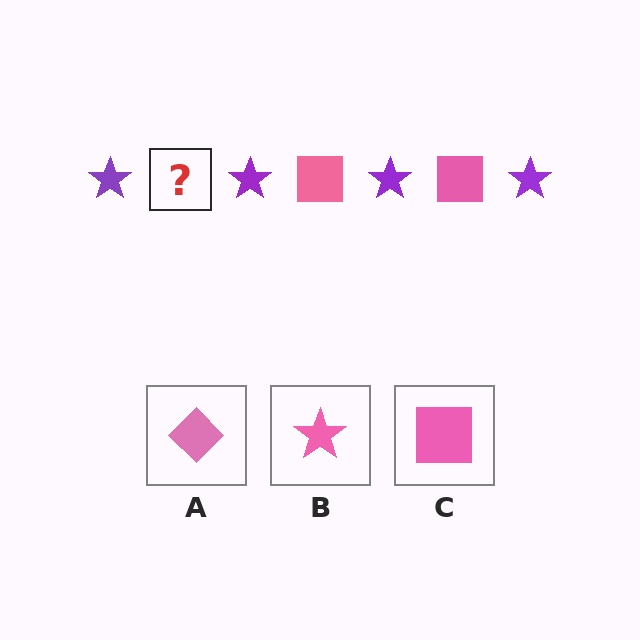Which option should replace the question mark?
Option C.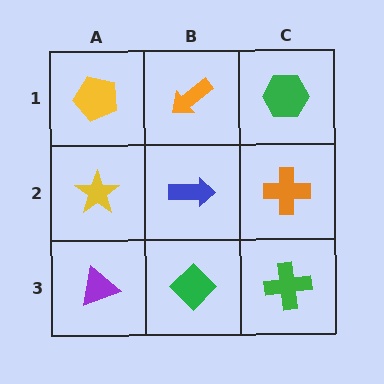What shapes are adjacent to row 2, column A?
A yellow pentagon (row 1, column A), a purple triangle (row 3, column A), a blue arrow (row 2, column B).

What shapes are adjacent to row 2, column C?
A green hexagon (row 1, column C), a green cross (row 3, column C), a blue arrow (row 2, column B).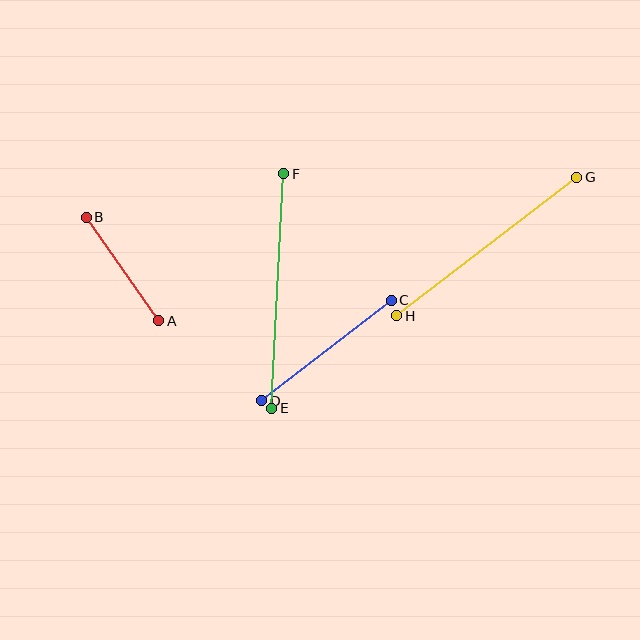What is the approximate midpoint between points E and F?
The midpoint is at approximately (278, 291) pixels.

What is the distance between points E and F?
The distance is approximately 235 pixels.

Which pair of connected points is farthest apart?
Points E and F are farthest apart.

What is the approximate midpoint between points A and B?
The midpoint is at approximately (123, 269) pixels.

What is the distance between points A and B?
The distance is approximately 126 pixels.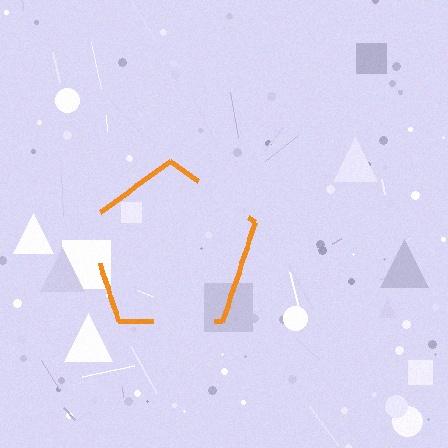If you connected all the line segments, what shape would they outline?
They would outline a pentagon.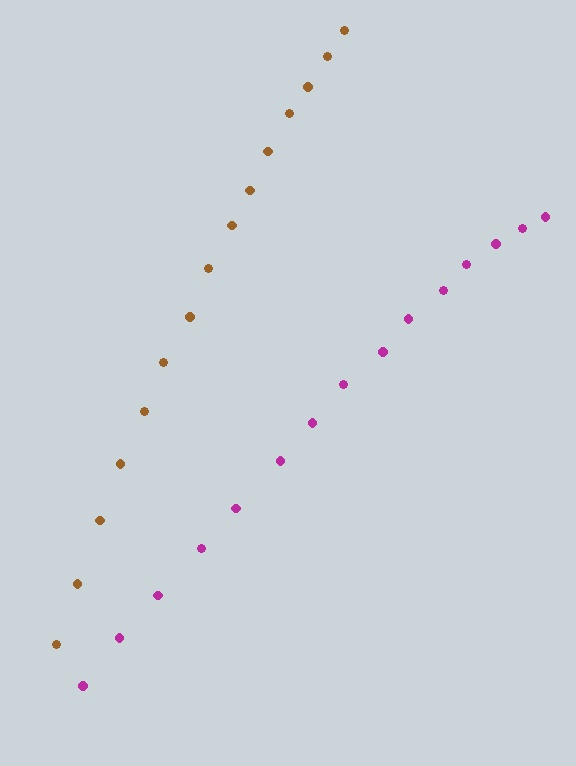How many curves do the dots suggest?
There are 2 distinct paths.